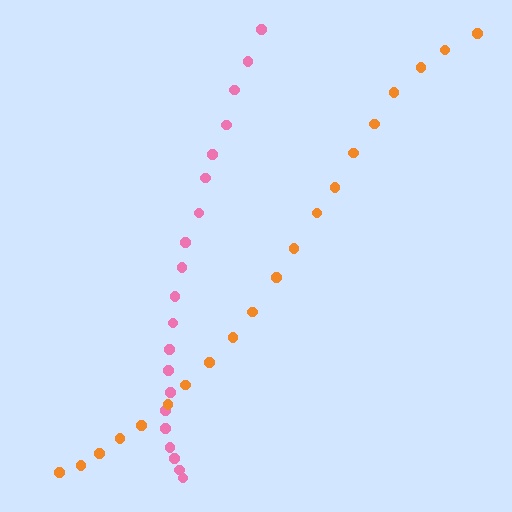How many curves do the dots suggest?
There are 2 distinct paths.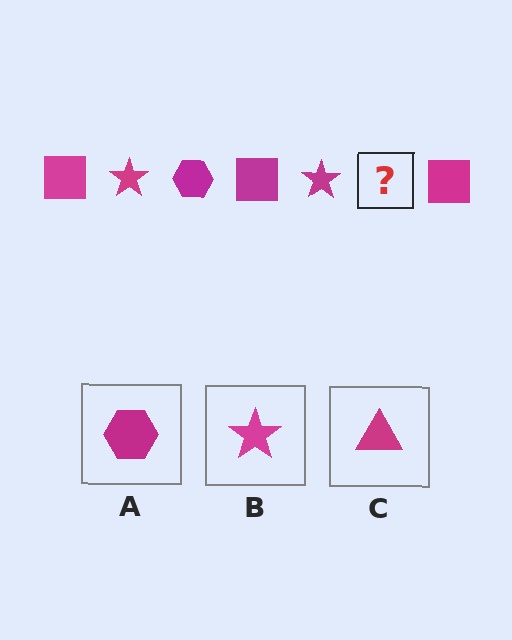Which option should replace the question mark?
Option A.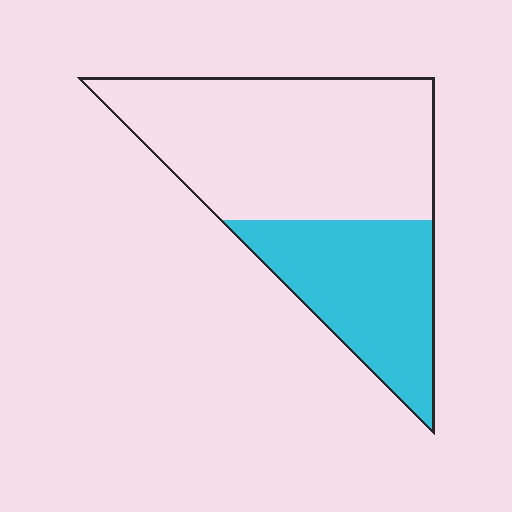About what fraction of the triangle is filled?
About three eighths (3/8).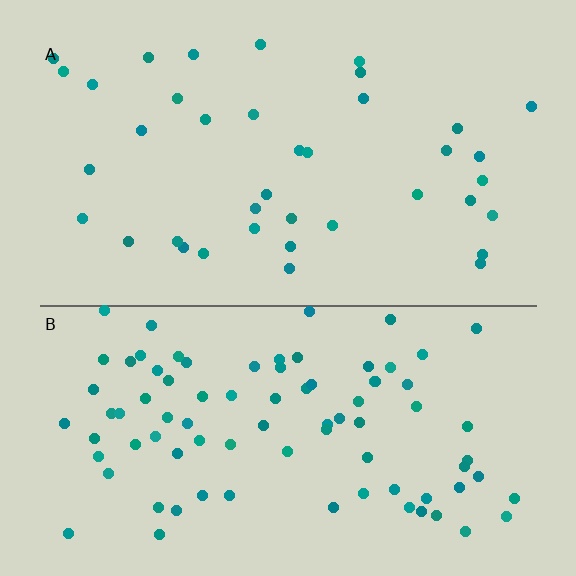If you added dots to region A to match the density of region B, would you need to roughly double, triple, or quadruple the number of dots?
Approximately double.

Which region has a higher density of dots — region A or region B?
B (the bottom).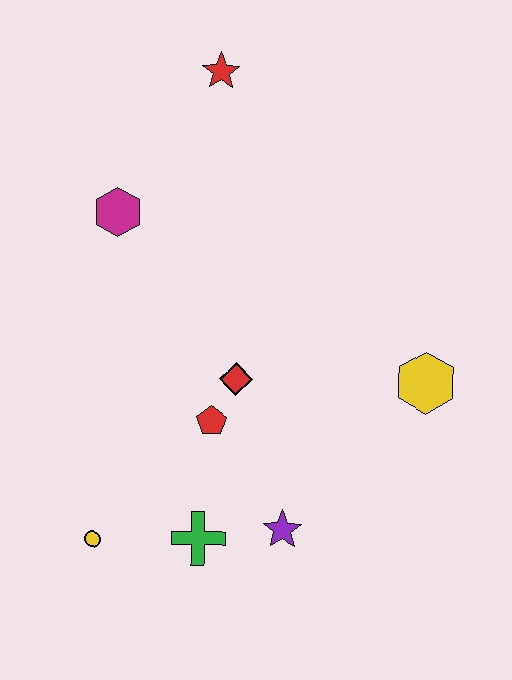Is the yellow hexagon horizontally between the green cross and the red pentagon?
No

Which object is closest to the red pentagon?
The red diamond is closest to the red pentagon.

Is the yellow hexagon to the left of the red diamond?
No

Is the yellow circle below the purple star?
Yes